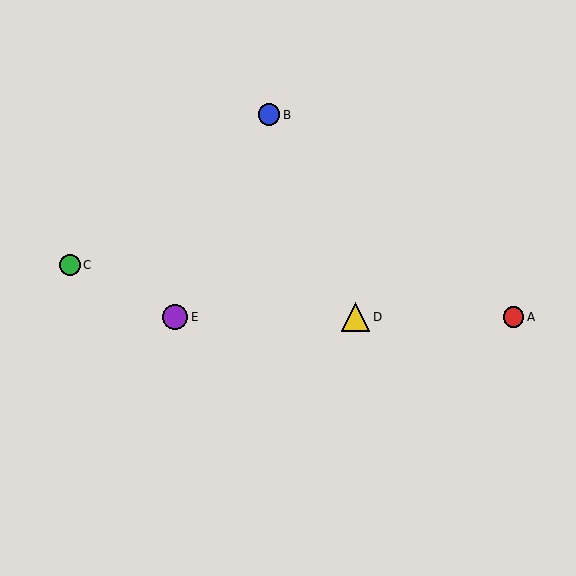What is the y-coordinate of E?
Object E is at y≈317.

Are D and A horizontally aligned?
Yes, both are at y≈317.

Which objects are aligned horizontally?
Objects A, D, E are aligned horizontally.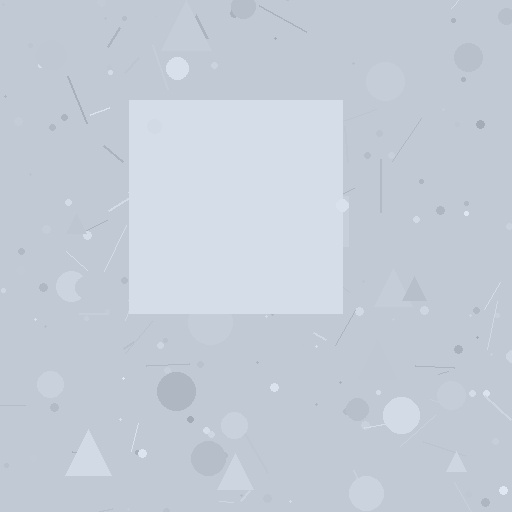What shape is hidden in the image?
A square is hidden in the image.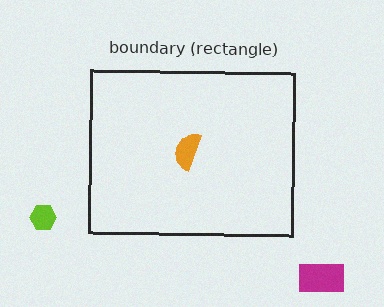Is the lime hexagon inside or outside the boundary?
Outside.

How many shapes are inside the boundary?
1 inside, 2 outside.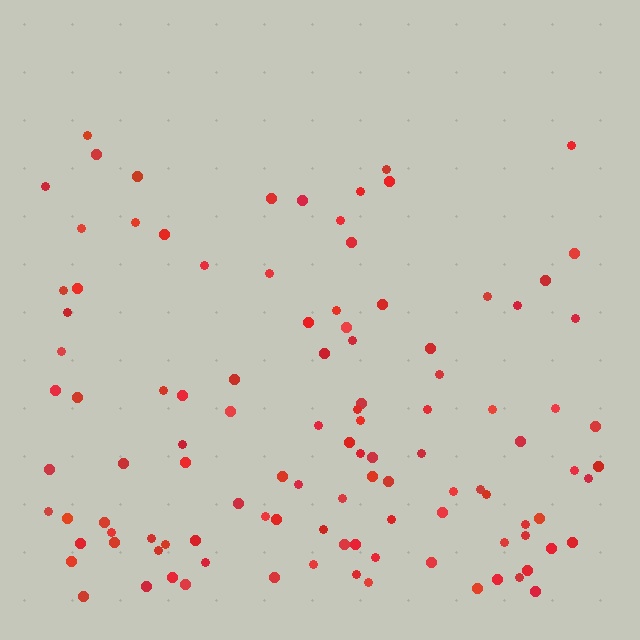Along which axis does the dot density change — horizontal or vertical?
Vertical.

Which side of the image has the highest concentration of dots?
The bottom.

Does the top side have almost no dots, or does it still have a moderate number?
Still a moderate number, just noticeably fewer than the bottom.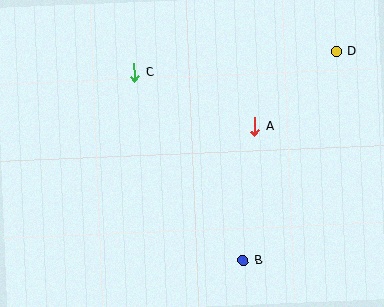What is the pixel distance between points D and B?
The distance between D and B is 229 pixels.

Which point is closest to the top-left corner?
Point C is closest to the top-left corner.